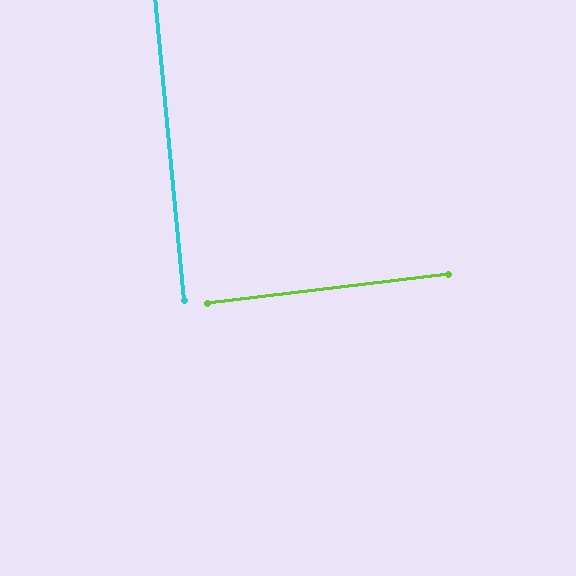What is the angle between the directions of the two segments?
Approximately 89 degrees.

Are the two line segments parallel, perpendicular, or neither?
Perpendicular — they meet at approximately 89°.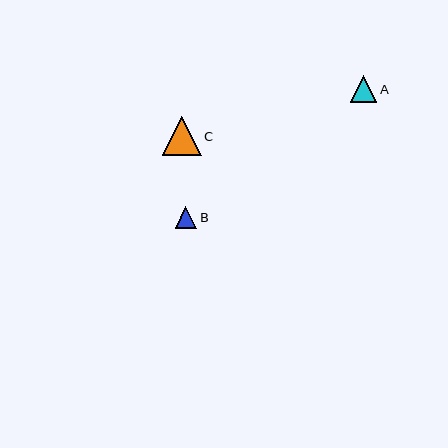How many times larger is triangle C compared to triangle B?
Triangle C is approximately 1.8 times the size of triangle B.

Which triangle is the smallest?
Triangle B is the smallest with a size of approximately 22 pixels.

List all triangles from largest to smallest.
From largest to smallest: C, A, B.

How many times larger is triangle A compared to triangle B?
Triangle A is approximately 1.2 times the size of triangle B.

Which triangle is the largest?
Triangle C is the largest with a size of approximately 39 pixels.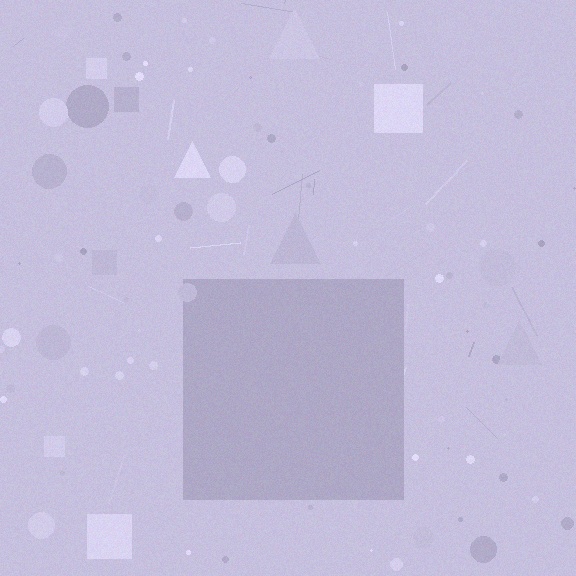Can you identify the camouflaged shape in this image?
The camouflaged shape is a square.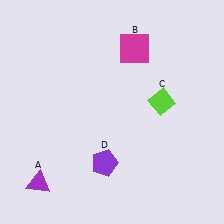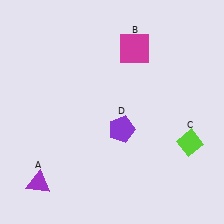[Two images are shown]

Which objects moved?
The objects that moved are: the lime diamond (C), the purple pentagon (D).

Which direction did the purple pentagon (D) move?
The purple pentagon (D) moved up.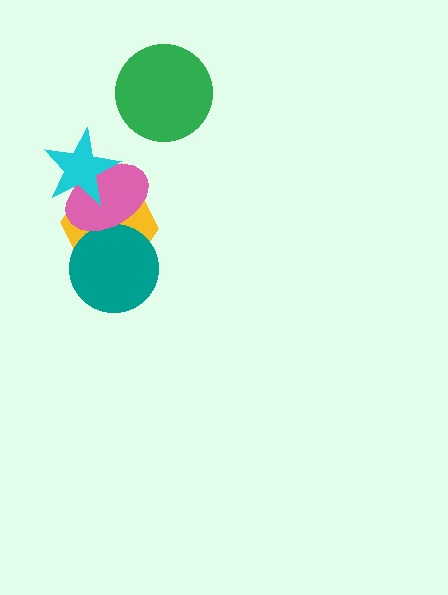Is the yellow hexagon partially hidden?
Yes, it is partially covered by another shape.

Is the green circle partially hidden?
No, no other shape covers it.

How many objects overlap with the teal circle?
2 objects overlap with the teal circle.